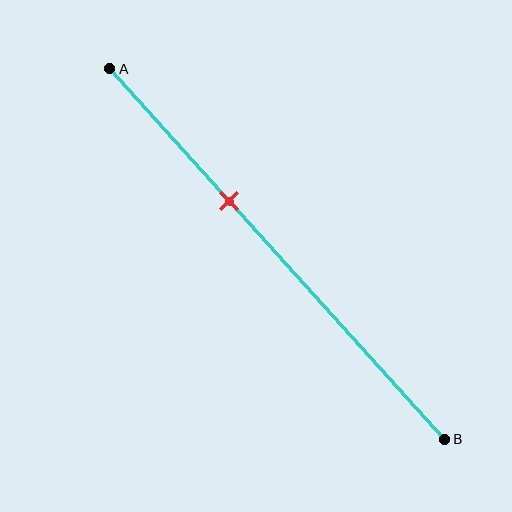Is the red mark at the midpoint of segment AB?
No, the mark is at about 35% from A, not at the 50% midpoint.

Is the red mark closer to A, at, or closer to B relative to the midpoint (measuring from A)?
The red mark is closer to point A than the midpoint of segment AB.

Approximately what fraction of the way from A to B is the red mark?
The red mark is approximately 35% of the way from A to B.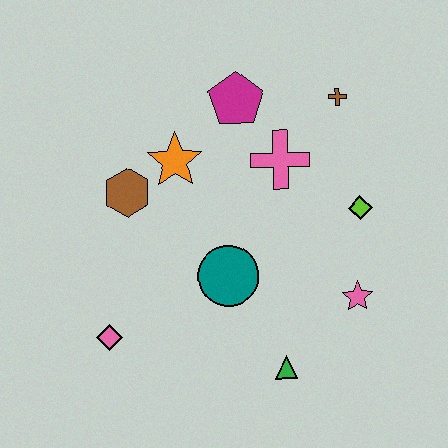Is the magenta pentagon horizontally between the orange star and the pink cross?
Yes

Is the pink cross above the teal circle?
Yes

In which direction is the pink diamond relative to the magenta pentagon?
The pink diamond is below the magenta pentagon.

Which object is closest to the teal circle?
The green triangle is closest to the teal circle.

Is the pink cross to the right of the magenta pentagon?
Yes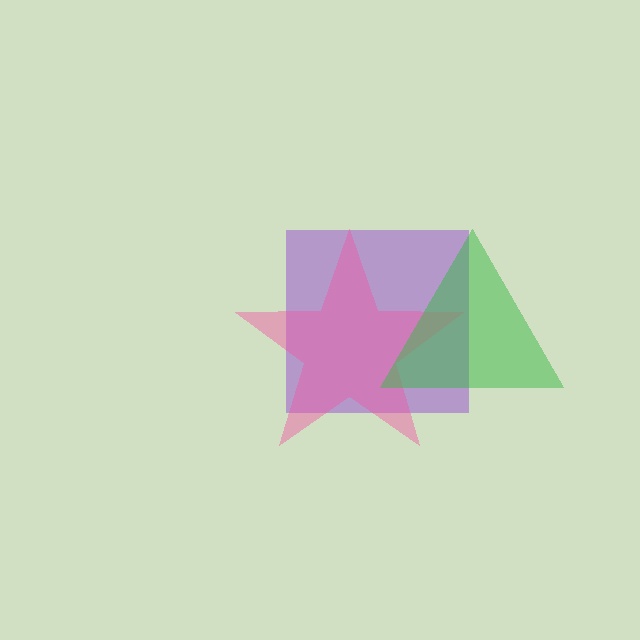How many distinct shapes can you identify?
There are 3 distinct shapes: a purple square, a pink star, a green triangle.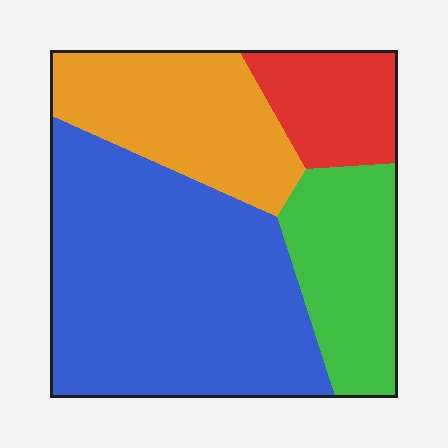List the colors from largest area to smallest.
From largest to smallest: blue, orange, green, red.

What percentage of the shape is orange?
Orange covers around 20% of the shape.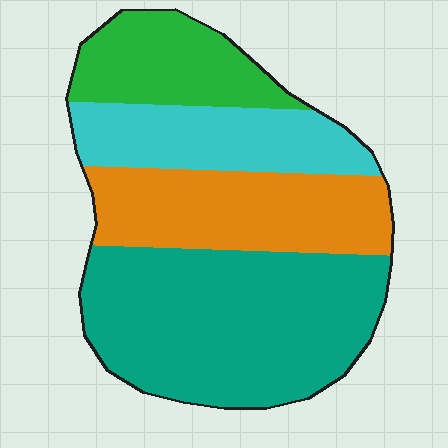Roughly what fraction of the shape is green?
Green covers about 15% of the shape.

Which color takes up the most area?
Teal, at roughly 40%.